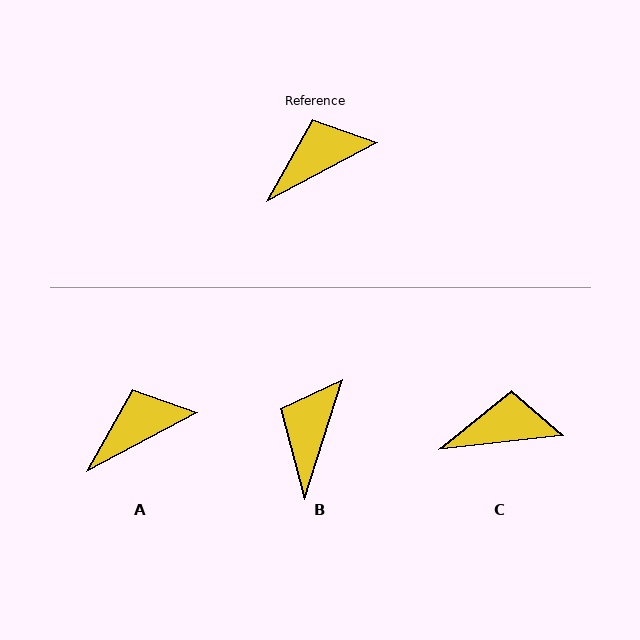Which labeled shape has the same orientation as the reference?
A.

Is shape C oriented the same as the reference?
No, it is off by about 22 degrees.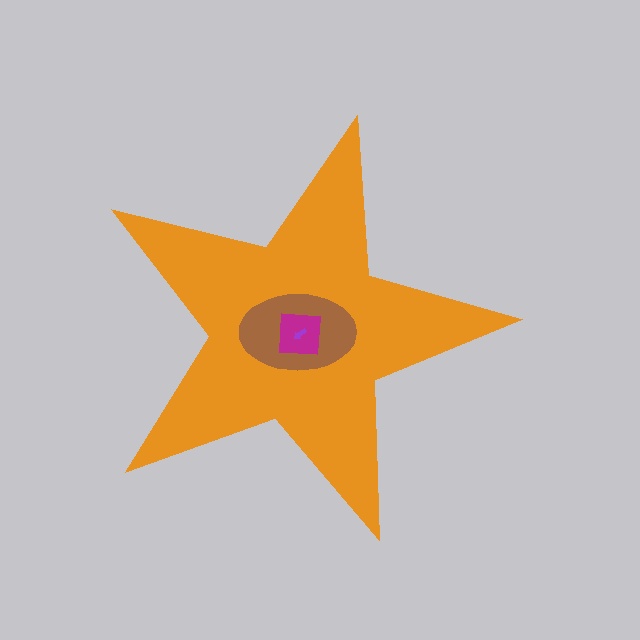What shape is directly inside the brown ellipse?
The magenta square.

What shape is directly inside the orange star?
The brown ellipse.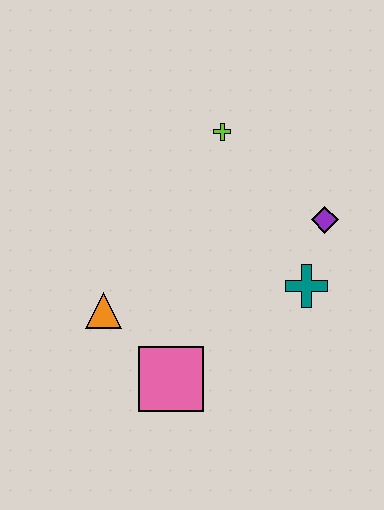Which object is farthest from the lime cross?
The pink square is farthest from the lime cross.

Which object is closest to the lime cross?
The purple diamond is closest to the lime cross.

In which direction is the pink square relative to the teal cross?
The pink square is to the left of the teal cross.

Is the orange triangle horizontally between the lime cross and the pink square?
No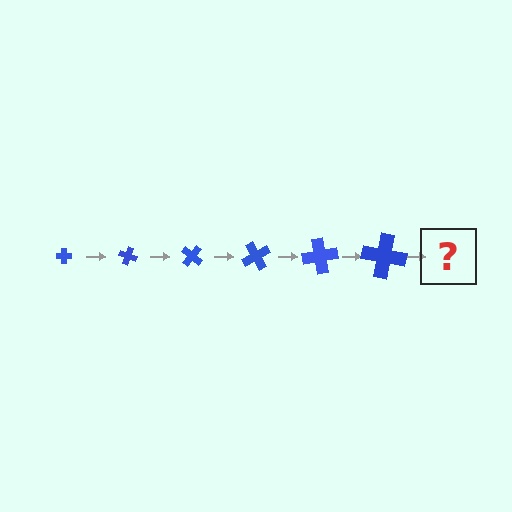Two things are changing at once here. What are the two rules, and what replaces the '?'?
The two rules are that the cross grows larger each step and it rotates 20 degrees each step. The '?' should be a cross, larger than the previous one and rotated 120 degrees from the start.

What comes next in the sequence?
The next element should be a cross, larger than the previous one and rotated 120 degrees from the start.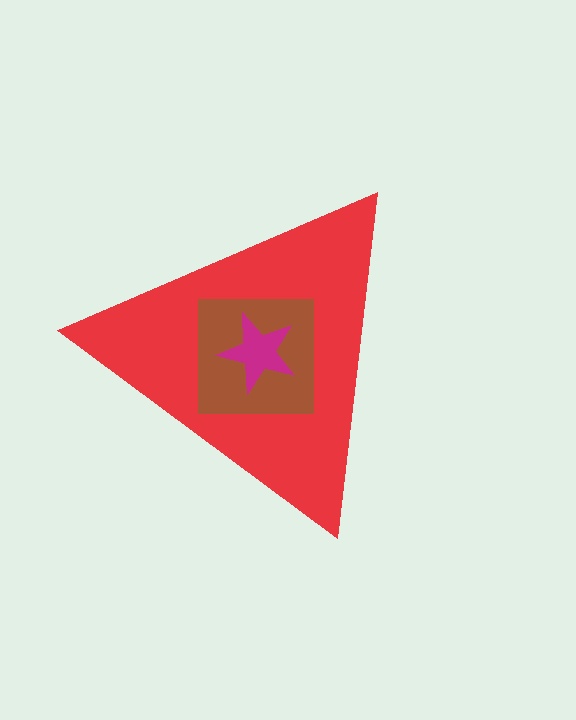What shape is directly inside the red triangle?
The brown square.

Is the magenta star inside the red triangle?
Yes.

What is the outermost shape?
The red triangle.